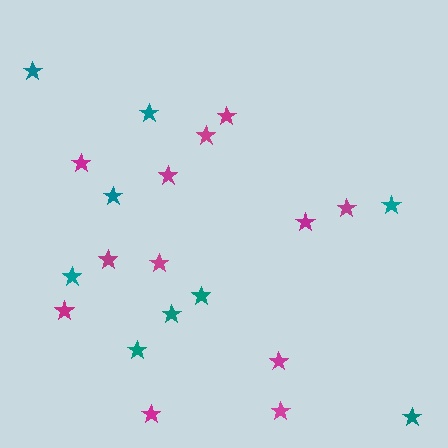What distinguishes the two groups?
There are 2 groups: one group of magenta stars (12) and one group of teal stars (9).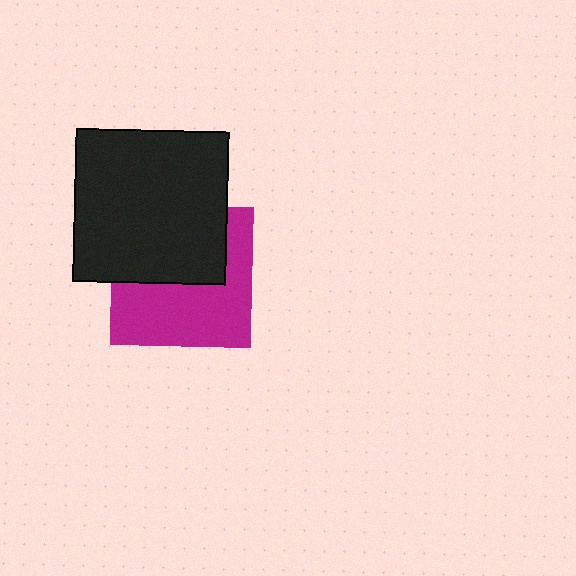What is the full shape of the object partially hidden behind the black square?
The partially hidden object is a magenta square.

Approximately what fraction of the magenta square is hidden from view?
Roughly 46% of the magenta square is hidden behind the black square.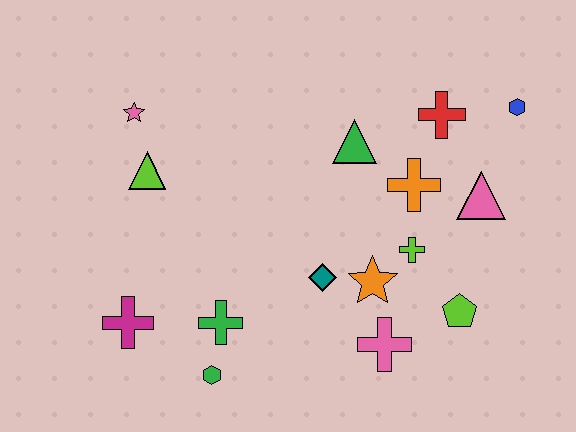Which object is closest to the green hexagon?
The green cross is closest to the green hexagon.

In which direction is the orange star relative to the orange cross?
The orange star is below the orange cross.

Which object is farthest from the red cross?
The magenta cross is farthest from the red cross.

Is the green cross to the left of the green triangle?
Yes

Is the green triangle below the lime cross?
No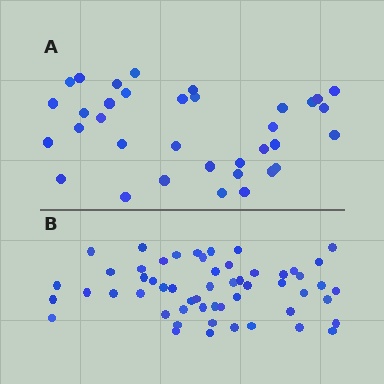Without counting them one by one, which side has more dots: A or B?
Region B (the bottom region) has more dots.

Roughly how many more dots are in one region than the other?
Region B has approximately 20 more dots than region A.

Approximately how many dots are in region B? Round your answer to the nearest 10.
About 60 dots. (The exact count is 55, which rounds to 60.)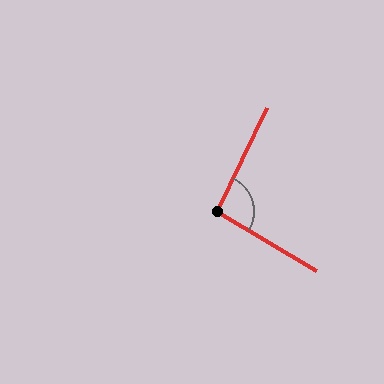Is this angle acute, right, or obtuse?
It is approximately a right angle.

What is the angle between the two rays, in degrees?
Approximately 95 degrees.